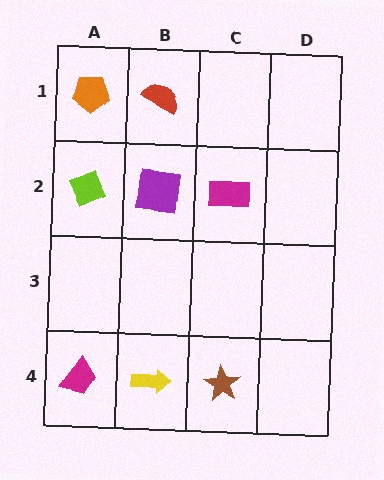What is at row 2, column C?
A magenta rectangle.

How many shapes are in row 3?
0 shapes.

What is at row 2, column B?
A purple square.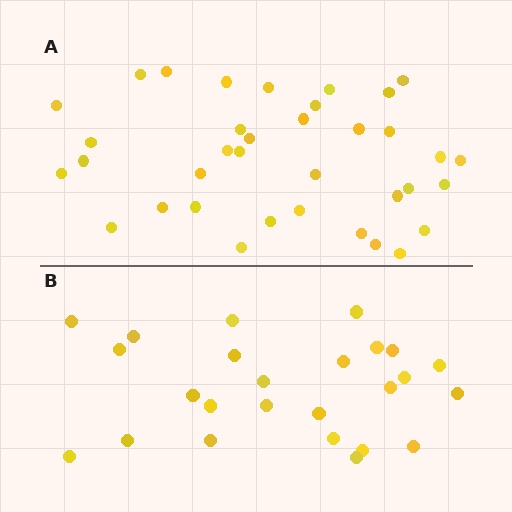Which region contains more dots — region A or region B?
Region A (the top region) has more dots.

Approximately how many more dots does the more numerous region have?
Region A has roughly 12 or so more dots than region B.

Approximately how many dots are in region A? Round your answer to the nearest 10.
About 40 dots. (The exact count is 36, which rounds to 40.)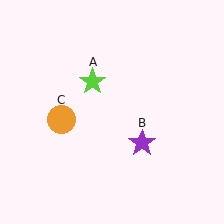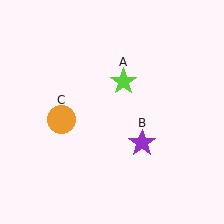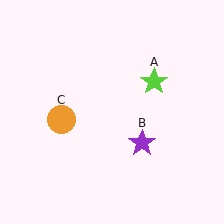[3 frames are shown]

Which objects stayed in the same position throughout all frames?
Purple star (object B) and orange circle (object C) remained stationary.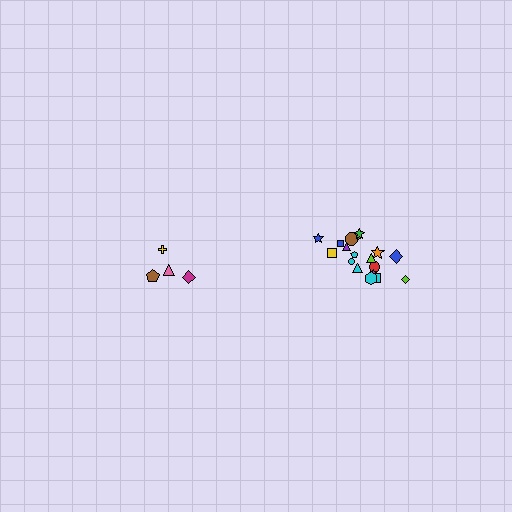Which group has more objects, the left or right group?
The right group.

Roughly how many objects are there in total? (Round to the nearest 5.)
Roughly 20 objects in total.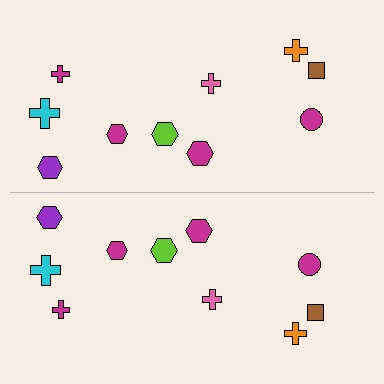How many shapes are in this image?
There are 20 shapes in this image.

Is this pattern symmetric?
Yes, this pattern has bilateral (reflection) symmetry.